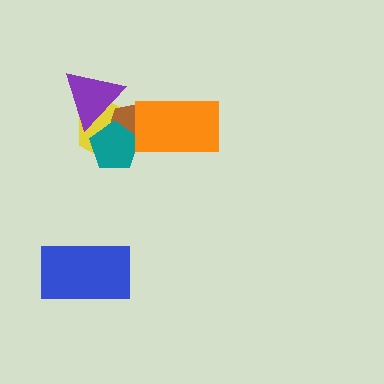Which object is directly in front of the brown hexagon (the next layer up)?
The teal pentagon is directly in front of the brown hexagon.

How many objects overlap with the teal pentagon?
3 objects overlap with the teal pentagon.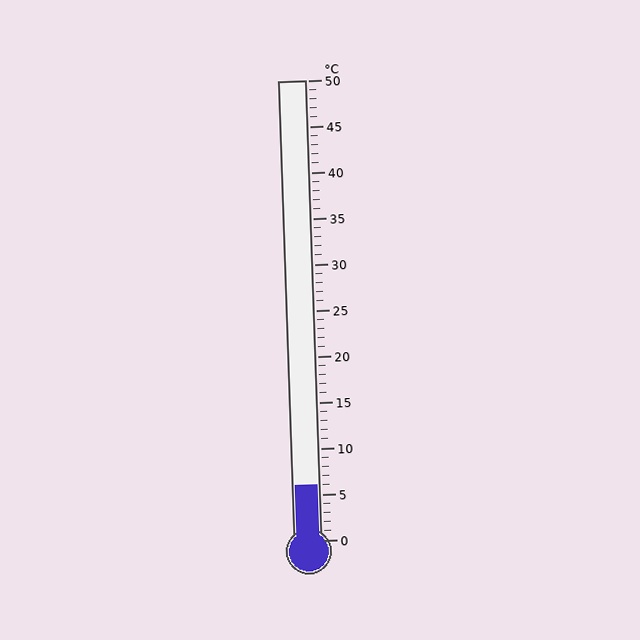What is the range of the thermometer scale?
The thermometer scale ranges from 0°C to 50°C.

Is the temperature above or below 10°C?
The temperature is below 10°C.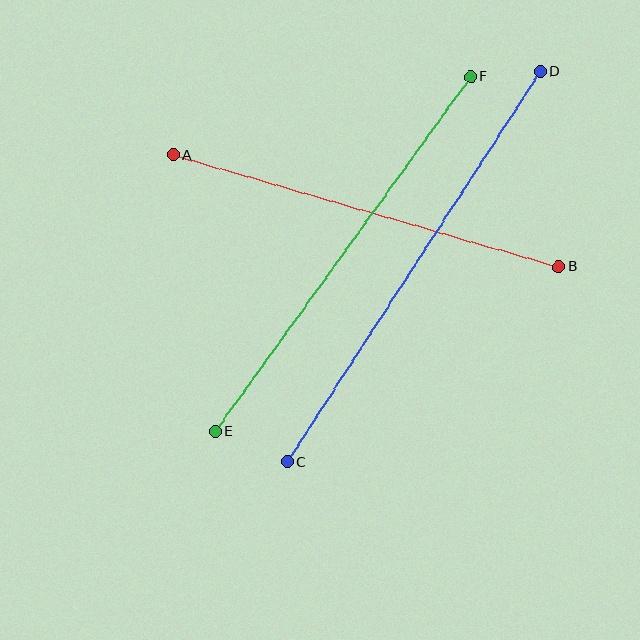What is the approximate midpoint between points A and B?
The midpoint is at approximately (366, 211) pixels.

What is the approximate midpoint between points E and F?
The midpoint is at approximately (343, 254) pixels.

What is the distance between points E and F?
The distance is approximately 437 pixels.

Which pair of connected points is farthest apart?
Points C and D are farthest apart.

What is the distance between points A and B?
The distance is approximately 401 pixels.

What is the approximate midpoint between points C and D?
The midpoint is at approximately (414, 267) pixels.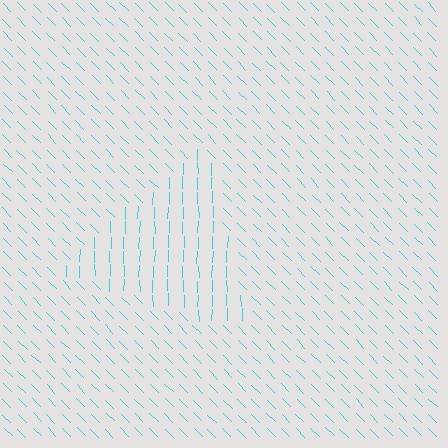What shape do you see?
I see a triangle.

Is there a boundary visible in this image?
Yes, there is a texture boundary formed by a change in line orientation.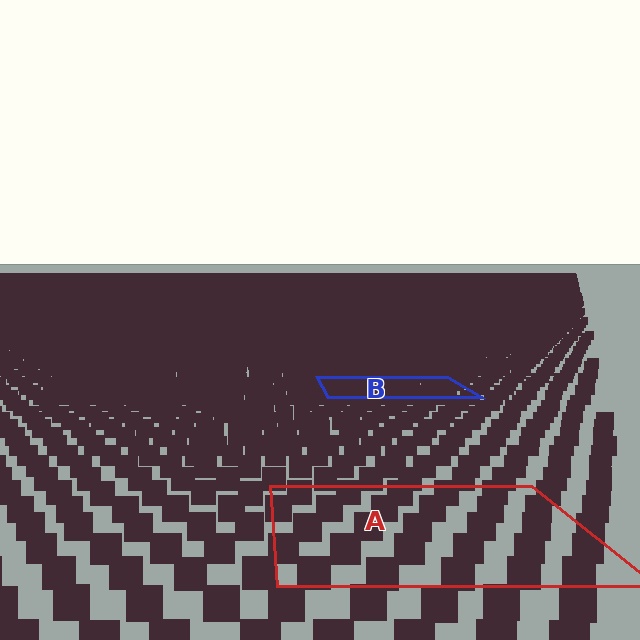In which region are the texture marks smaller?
The texture marks are smaller in region B, because it is farther away.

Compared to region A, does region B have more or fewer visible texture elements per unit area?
Region B has more texture elements per unit area — they are packed more densely because it is farther away.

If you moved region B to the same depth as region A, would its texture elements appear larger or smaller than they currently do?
They would appear larger. At a closer depth, the same texture elements are projected at a bigger on-screen size.